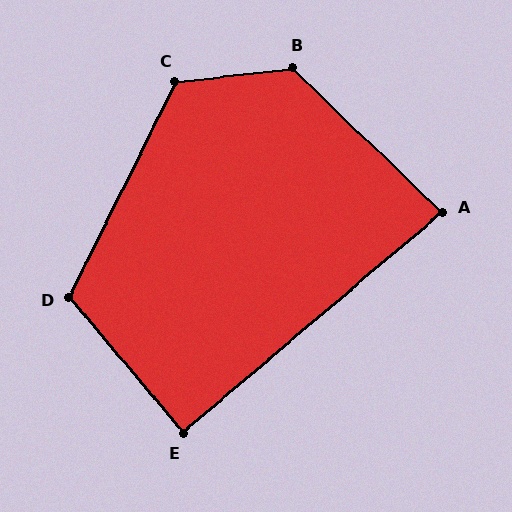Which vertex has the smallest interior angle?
A, at approximately 84 degrees.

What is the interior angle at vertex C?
Approximately 123 degrees (obtuse).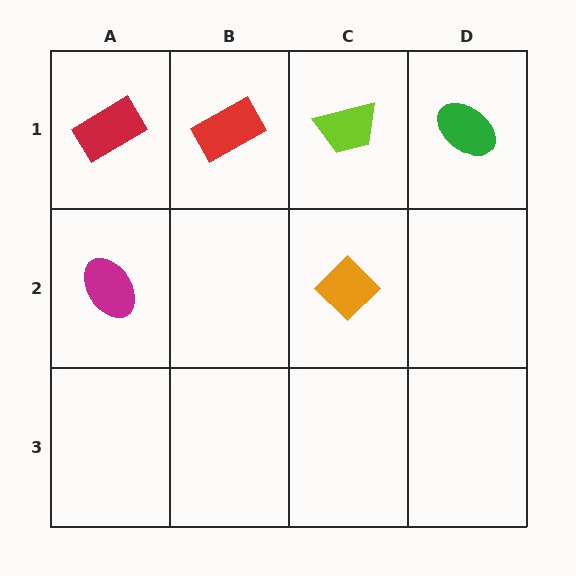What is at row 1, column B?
A red rectangle.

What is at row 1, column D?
A green ellipse.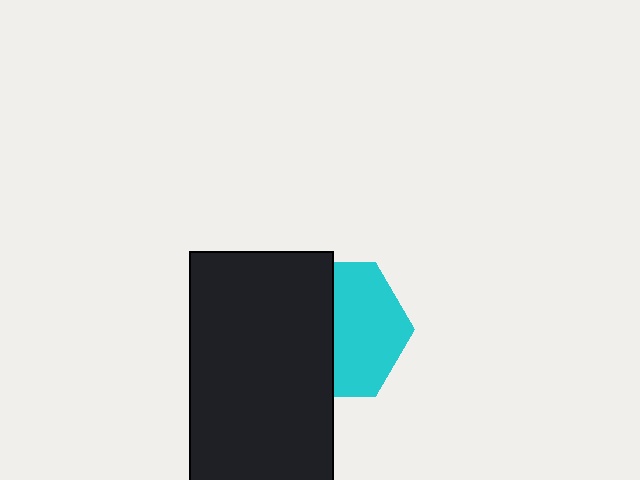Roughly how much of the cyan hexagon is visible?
About half of it is visible (roughly 53%).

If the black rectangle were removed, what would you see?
You would see the complete cyan hexagon.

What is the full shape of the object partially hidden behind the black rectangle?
The partially hidden object is a cyan hexagon.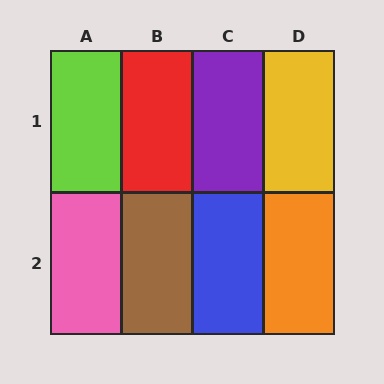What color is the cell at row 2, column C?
Blue.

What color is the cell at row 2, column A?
Pink.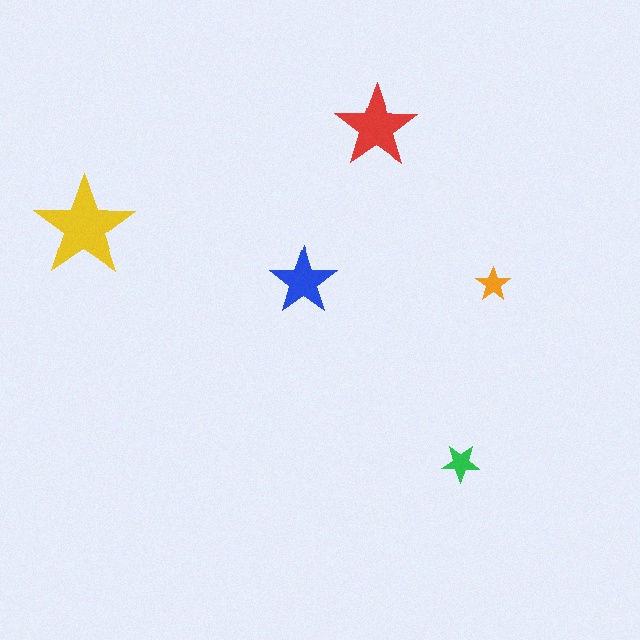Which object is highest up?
The red star is topmost.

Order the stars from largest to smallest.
the yellow one, the red one, the blue one, the green one, the orange one.